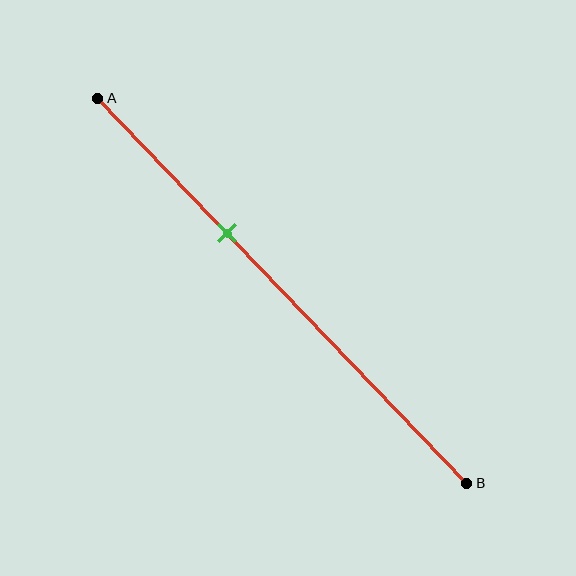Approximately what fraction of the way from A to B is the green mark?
The green mark is approximately 35% of the way from A to B.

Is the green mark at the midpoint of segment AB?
No, the mark is at about 35% from A, not at the 50% midpoint.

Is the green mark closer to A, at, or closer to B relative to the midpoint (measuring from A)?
The green mark is closer to point A than the midpoint of segment AB.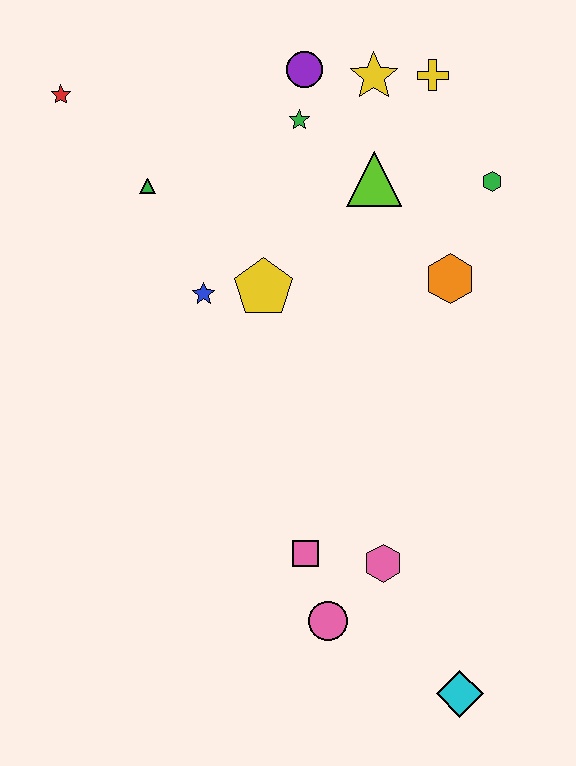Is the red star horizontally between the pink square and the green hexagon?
No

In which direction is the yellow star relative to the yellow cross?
The yellow star is to the left of the yellow cross.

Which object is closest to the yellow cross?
The yellow star is closest to the yellow cross.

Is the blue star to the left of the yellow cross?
Yes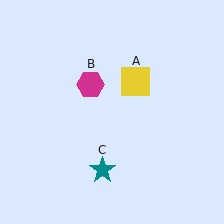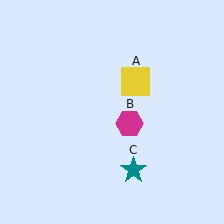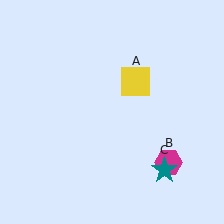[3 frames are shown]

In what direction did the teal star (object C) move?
The teal star (object C) moved right.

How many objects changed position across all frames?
2 objects changed position: magenta hexagon (object B), teal star (object C).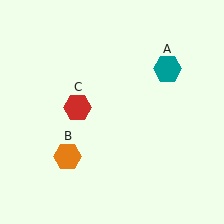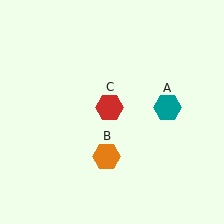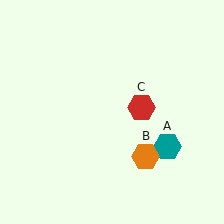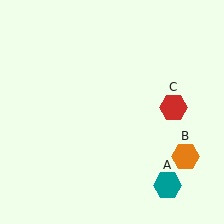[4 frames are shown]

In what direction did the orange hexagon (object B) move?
The orange hexagon (object B) moved right.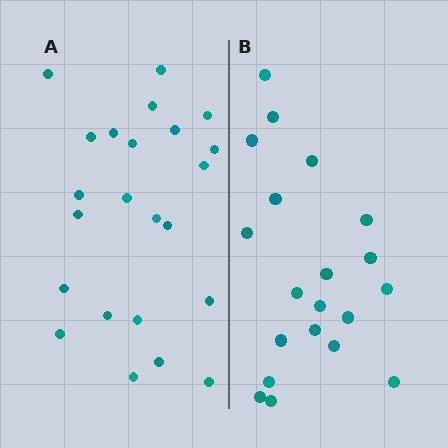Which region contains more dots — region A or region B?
Region A (the left region) has more dots.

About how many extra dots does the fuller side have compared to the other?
Region A has just a few more — roughly 2 or 3 more dots than region B.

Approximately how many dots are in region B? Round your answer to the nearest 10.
About 20 dots.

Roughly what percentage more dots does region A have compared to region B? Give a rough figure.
About 15% more.